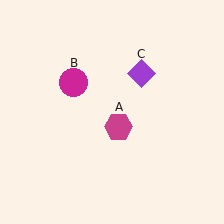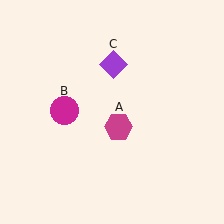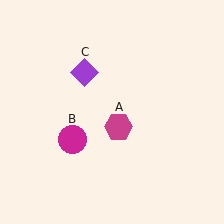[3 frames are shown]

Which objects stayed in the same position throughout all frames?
Magenta hexagon (object A) remained stationary.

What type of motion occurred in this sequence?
The magenta circle (object B), purple diamond (object C) rotated counterclockwise around the center of the scene.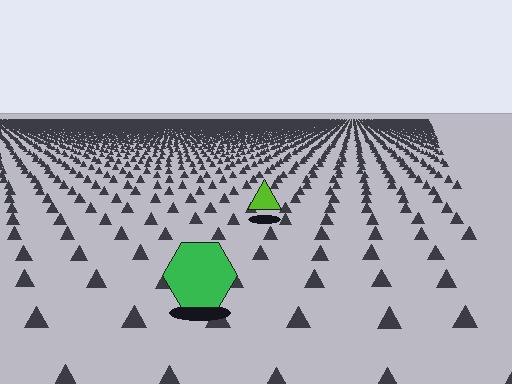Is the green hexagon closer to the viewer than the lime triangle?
Yes. The green hexagon is closer — you can tell from the texture gradient: the ground texture is coarser near it.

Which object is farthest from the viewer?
The lime triangle is farthest from the viewer. It appears smaller and the ground texture around it is denser.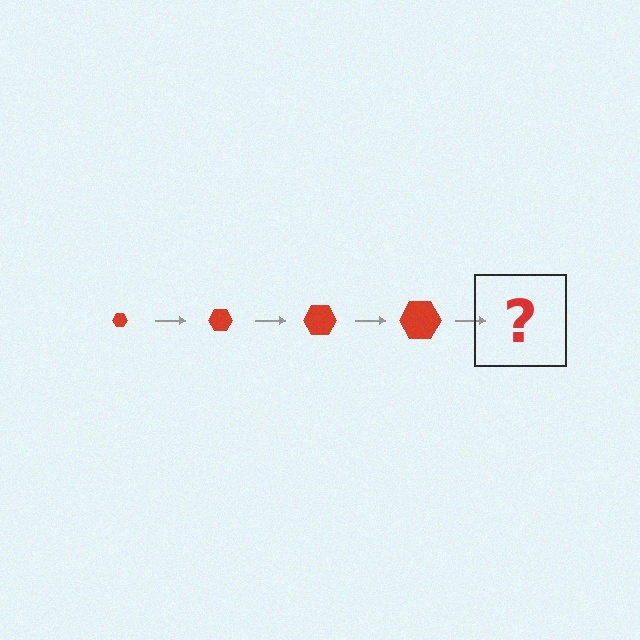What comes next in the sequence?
The next element should be a red hexagon, larger than the previous one.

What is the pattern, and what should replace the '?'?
The pattern is that the hexagon gets progressively larger each step. The '?' should be a red hexagon, larger than the previous one.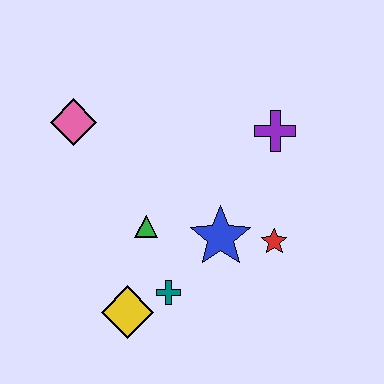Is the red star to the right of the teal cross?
Yes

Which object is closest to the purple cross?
The red star is closest to the purple cross.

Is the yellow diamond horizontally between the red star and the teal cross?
No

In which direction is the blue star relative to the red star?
The blue star is to the left of the red star.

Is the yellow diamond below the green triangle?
Yes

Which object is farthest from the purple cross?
The yellow diamond is farthest from the purple cross.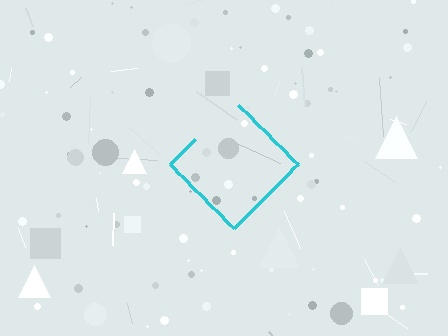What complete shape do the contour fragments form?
The contour fragments form a diamond.